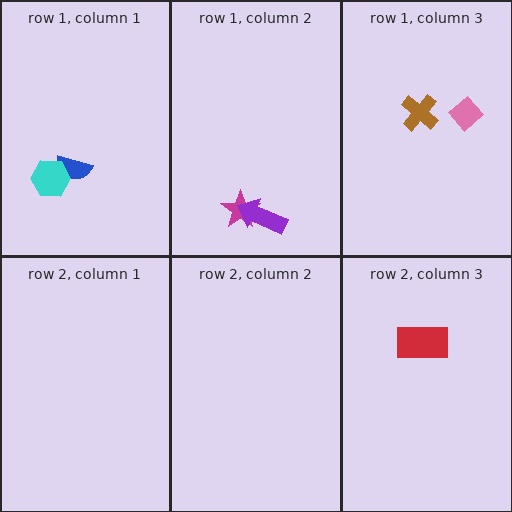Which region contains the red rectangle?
The row 2, column 3 region.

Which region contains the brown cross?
The row 1, column 3 region.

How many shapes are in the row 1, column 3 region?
2.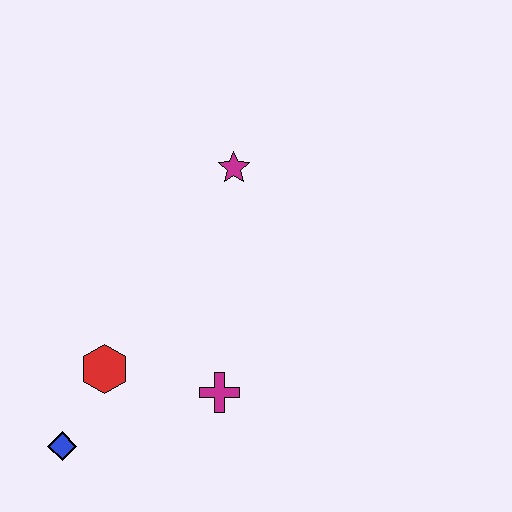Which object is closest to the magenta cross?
The red hexagon is closest to the magenta cross.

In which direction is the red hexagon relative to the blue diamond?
The red hexagon is above the blue diamond.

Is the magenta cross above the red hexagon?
No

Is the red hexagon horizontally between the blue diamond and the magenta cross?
Yes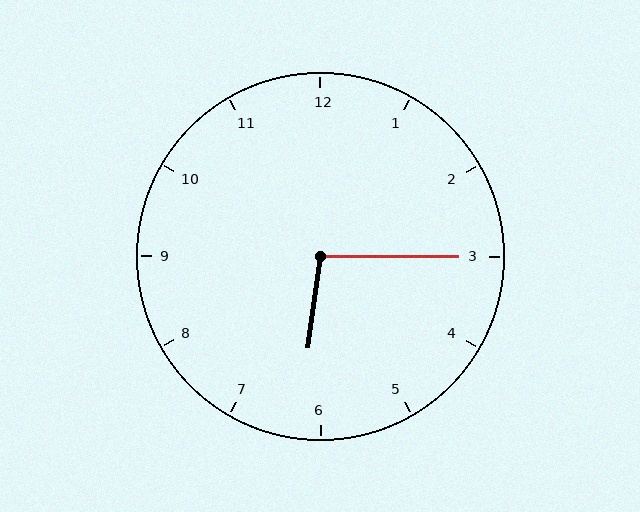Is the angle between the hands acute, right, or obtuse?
It is obtuse.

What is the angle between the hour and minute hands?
Approximately 98 degrees.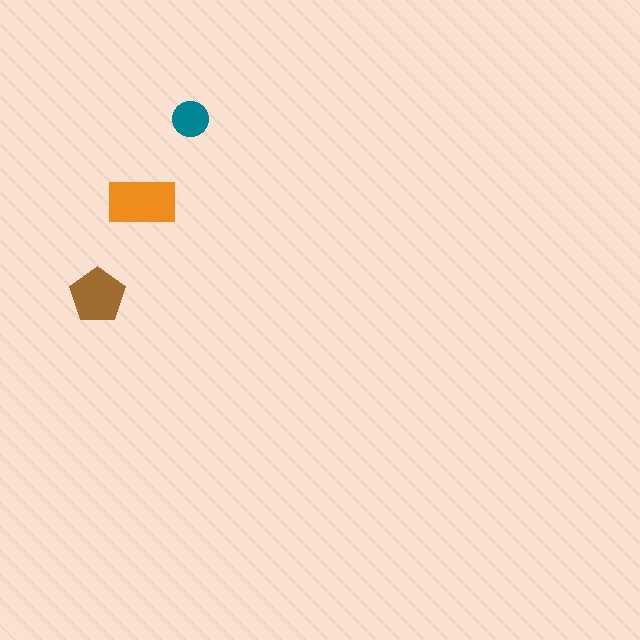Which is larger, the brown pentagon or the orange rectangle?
The orange rectangle.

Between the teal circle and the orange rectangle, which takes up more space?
The orange rectangle.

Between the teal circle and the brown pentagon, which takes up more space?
The brown pentagon.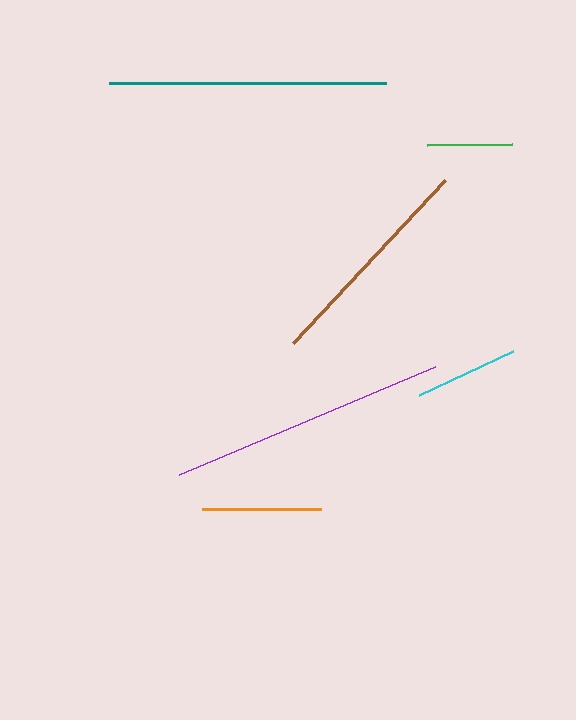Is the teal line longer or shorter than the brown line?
The teal line is longer than the brown line.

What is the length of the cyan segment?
The cyan segment is approximately 104 pixels long.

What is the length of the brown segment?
The brown segment is approximately 223 pixels long.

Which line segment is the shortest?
The green line is the shortest at approximately 85 pixels.